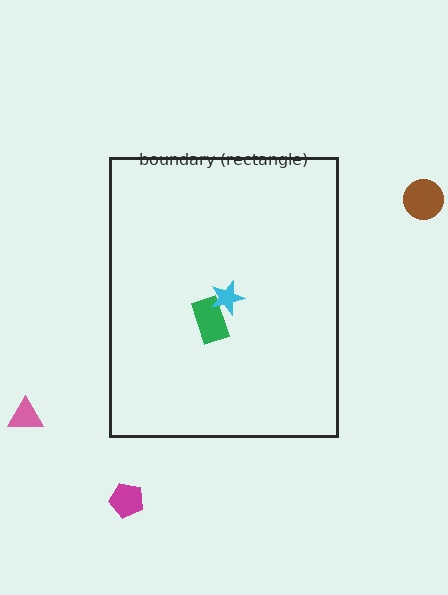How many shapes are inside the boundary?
2 inside, 3 outside.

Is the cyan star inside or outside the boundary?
Inside.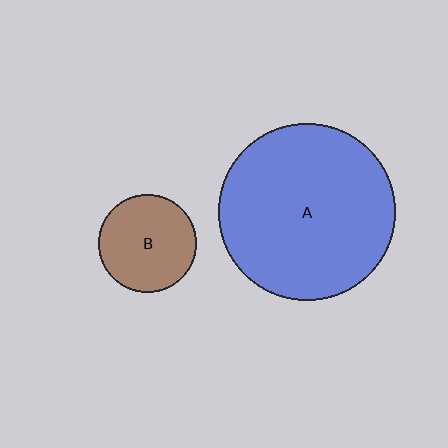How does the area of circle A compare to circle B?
Approximately 3.2 times.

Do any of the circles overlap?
No, none of the circles overlap.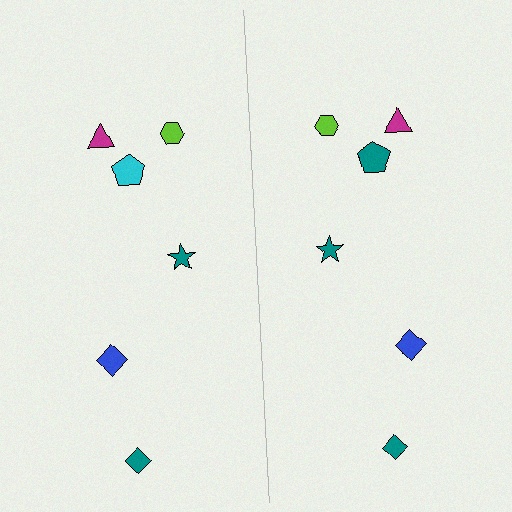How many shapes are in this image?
There are 12 shapes in this image.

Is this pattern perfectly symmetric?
No, the pattern is not perfectly symmetric. The teal pentagon on the right side breaks the symmetry — its mirror counterpart is cyan.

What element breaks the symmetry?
The teal pentagon on the right side breaks the symmetry — its mirror counterpart is cyan.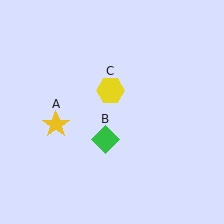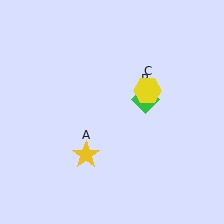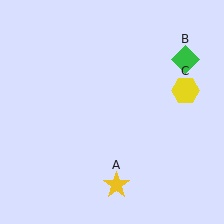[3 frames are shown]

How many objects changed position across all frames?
3 objects changed position: yellow star (object A), green diamond (object B), yellow hexagon (object C).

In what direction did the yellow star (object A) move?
The yellow star (object A) moved down and to the right.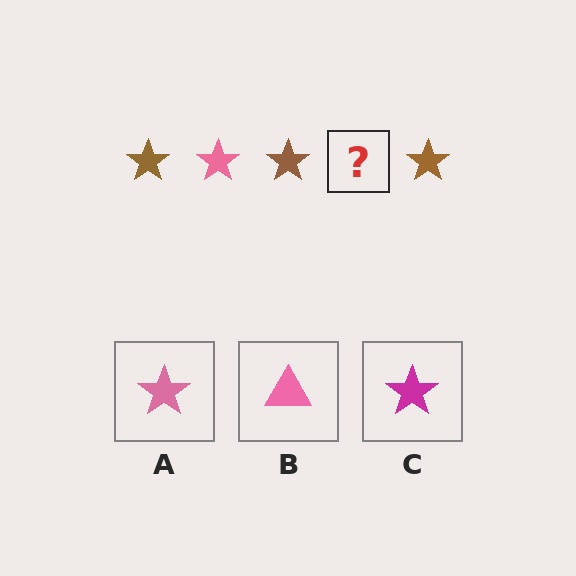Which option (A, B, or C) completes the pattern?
A.